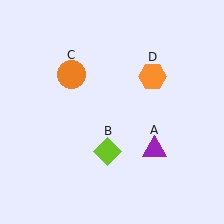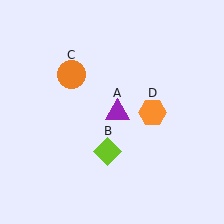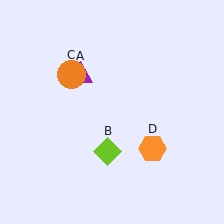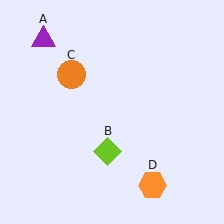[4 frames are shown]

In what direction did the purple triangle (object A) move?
The purple triangle (object A) moved up and to the left.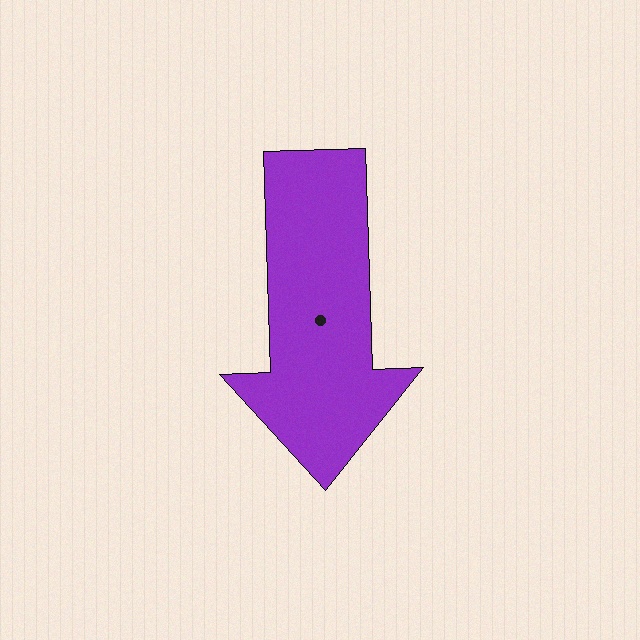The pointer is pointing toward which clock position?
Roughly 6 o'clock.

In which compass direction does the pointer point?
South.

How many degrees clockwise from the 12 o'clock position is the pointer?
Approximately 178 degrees.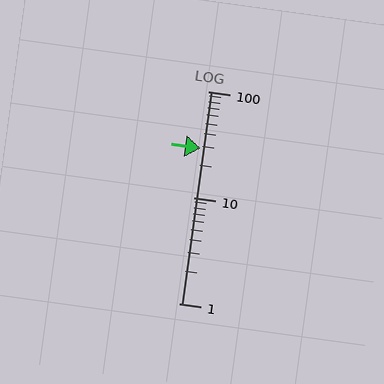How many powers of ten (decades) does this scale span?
The scale spans 2 decades, from 1 to 100.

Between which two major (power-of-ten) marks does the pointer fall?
The pointer is between 10 and 100.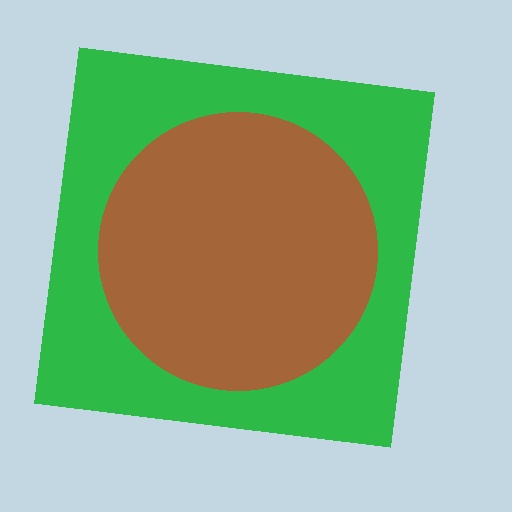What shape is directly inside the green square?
The brown circle.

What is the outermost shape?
The green square.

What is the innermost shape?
The brown circle.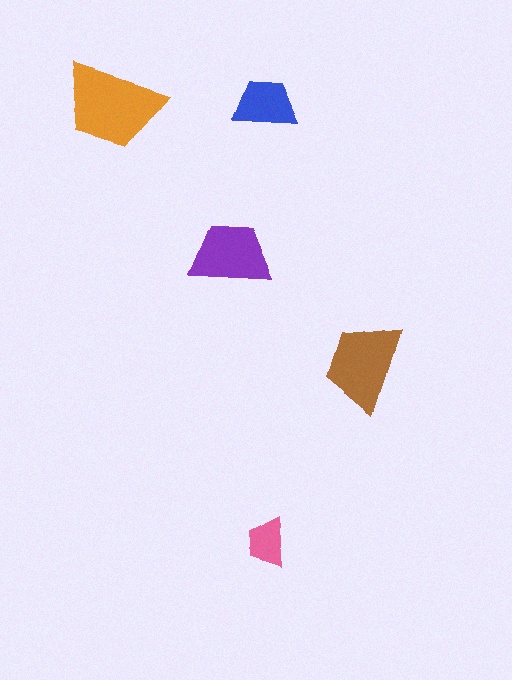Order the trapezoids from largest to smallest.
the orange one, the brown one, the purple one, the blue one, the pink one.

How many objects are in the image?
There are 5 objects in the image.